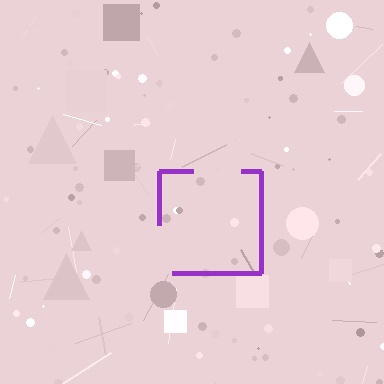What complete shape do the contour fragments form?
The contour fragments form a square.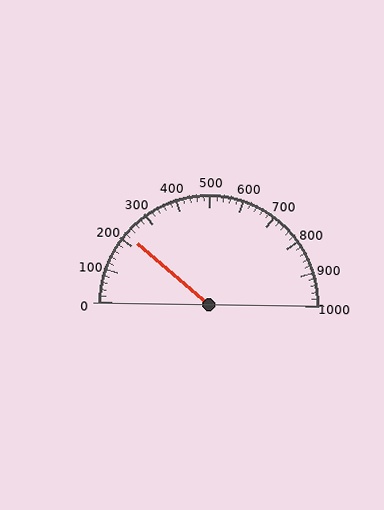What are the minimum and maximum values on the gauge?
The gauge ranges from 0 to 1000.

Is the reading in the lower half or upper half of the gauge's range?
The reading is in the lower half of the range (0 to 1000).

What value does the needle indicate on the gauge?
The needle indicates approximately 220.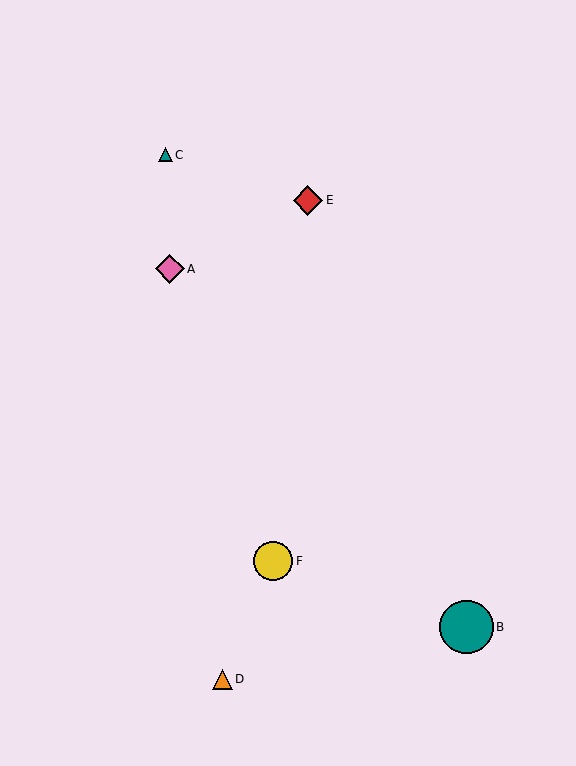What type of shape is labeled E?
Shape E is a red diamond.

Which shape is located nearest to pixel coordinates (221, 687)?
The orange triangle (labeled D) at (222, 679) is nearest to that location.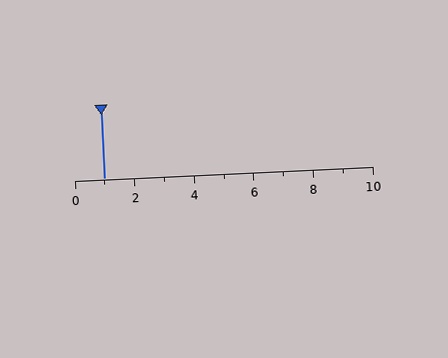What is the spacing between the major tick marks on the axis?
The major ticks are spaced 2 apart.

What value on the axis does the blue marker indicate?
The marker indicates approximately 1.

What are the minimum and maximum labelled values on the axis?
The axis runs from 0 to 10.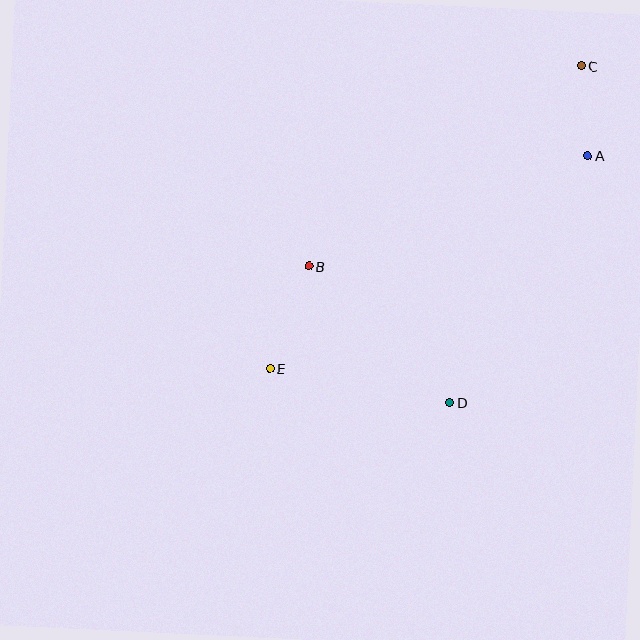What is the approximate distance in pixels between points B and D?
The distance between B and D is approximately 196 pixels.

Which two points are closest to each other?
Points A and C are closest to each other.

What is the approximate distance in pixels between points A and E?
The distance between A and E is approximately 383 pixels.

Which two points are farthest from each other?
Points C and E are farthest from each other.